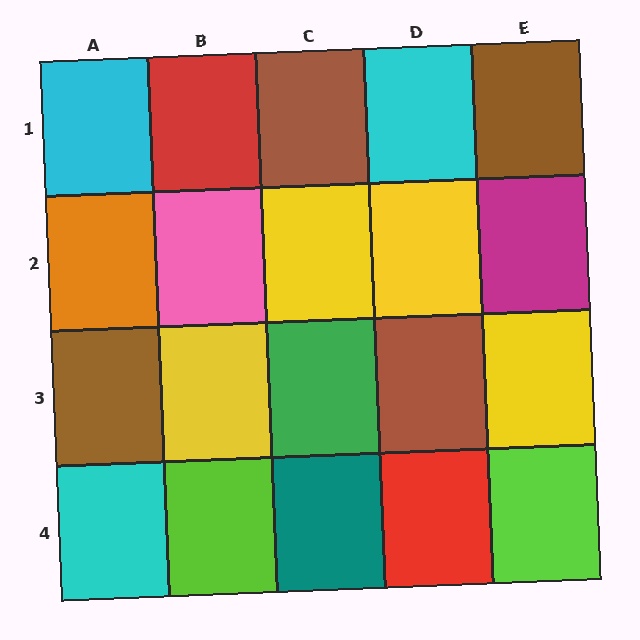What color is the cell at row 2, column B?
Pink.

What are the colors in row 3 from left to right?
Brown, yellow, green, brown, yellow.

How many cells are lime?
2 cells are lime.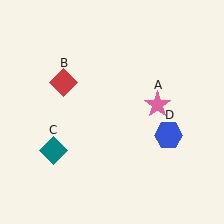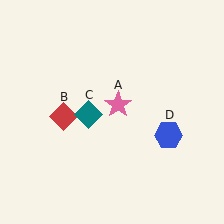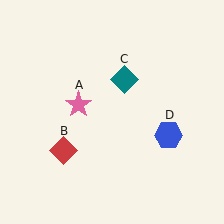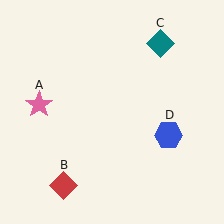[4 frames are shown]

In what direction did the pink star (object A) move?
The pink star (object A) moved left.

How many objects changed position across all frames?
3 objects changed position: pink star (object A), red diamond (object B), teal diamond (object C).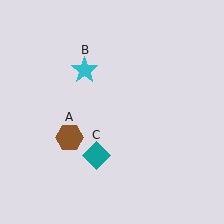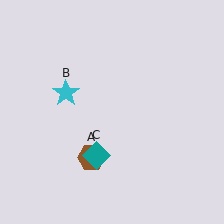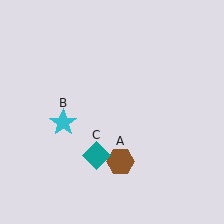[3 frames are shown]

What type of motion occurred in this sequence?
The brown hexagon (object A), cyan star (object B) rotated counterclockwise around the center of the scene.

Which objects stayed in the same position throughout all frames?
Teal diamond (object C) remained stationary.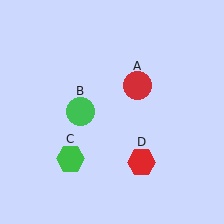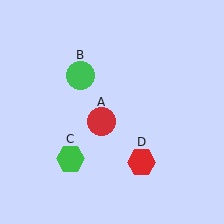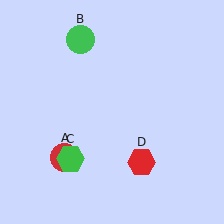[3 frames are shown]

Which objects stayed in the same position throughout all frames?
Green hexagon (object C) and red hexagon (object D) remained stationary.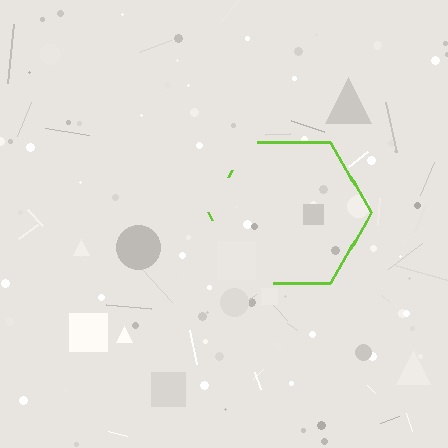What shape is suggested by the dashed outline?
The dashed outline suggests a hexagon.